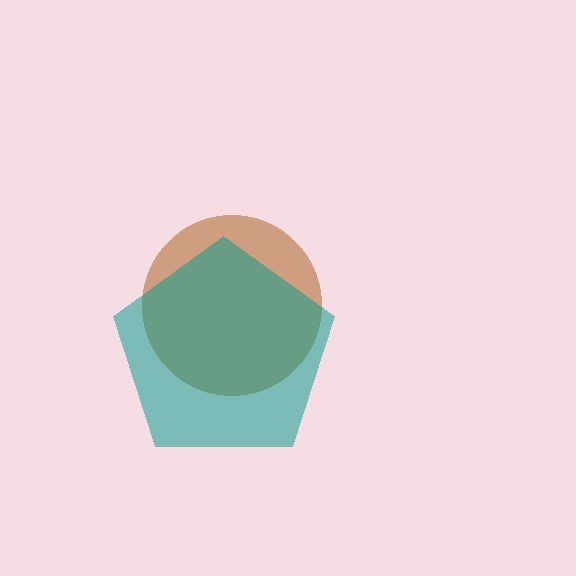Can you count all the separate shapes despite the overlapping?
Yes, there are 2 separate shapes.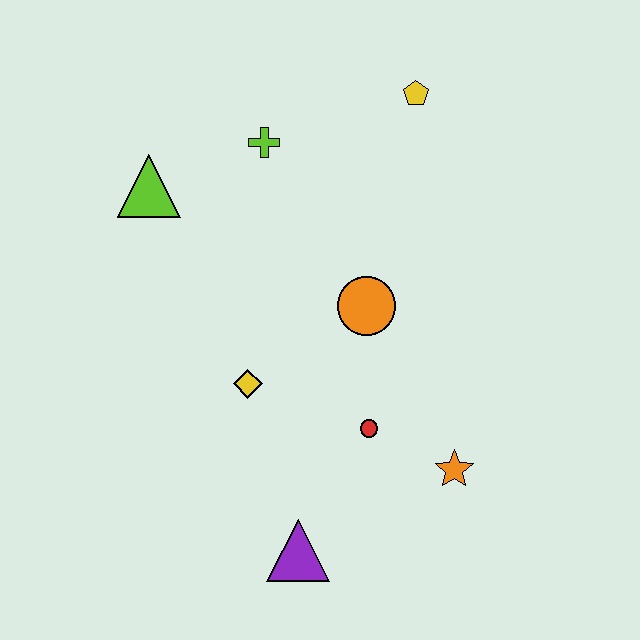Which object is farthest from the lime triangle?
The orange star is farthest from the lime triangle.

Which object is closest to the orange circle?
The red circle is closest to the orange circle.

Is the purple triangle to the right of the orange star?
No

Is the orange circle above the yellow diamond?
Yes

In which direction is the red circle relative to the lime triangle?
The red circle is below the lime triangle.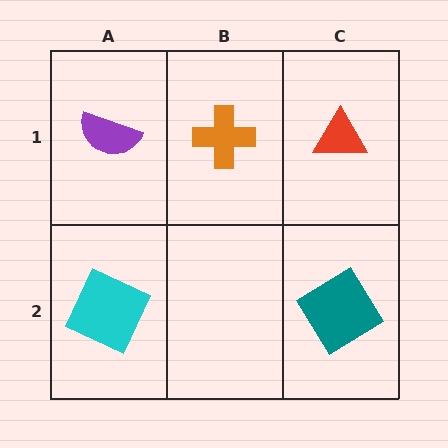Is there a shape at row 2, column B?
No, that cell is empty.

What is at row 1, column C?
A red triangle.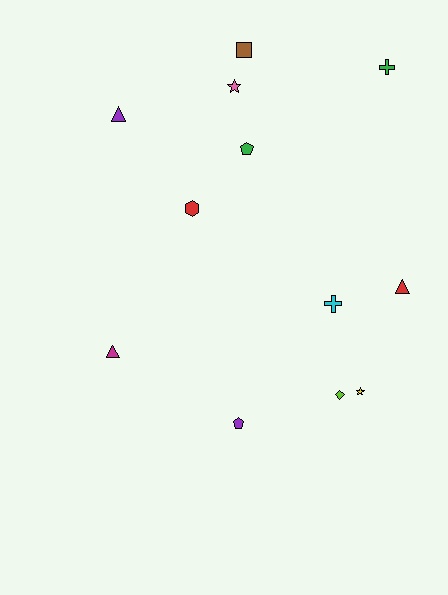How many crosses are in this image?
There are 2 crosses.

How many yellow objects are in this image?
There is 1 yellow object.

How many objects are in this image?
There are 12 objects.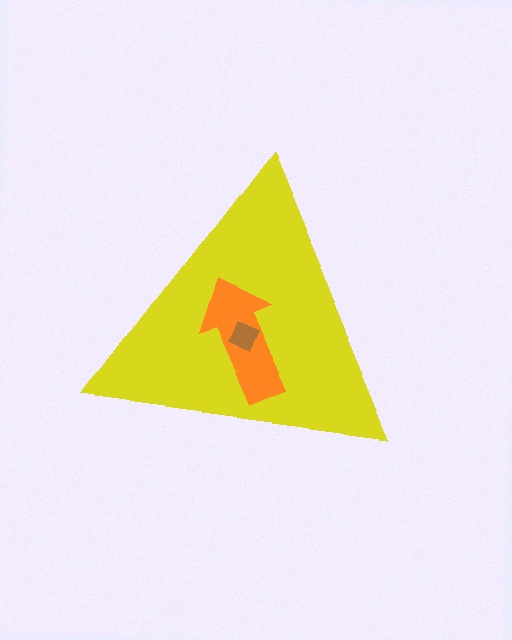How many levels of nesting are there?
3.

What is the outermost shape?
The yellow triangle.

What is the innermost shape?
The brown diamond.